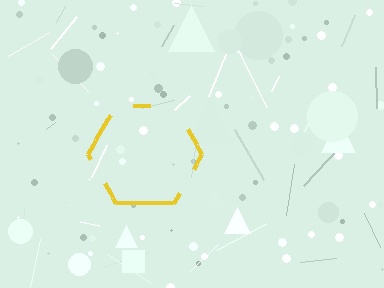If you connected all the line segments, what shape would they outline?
They would outline a hexagon.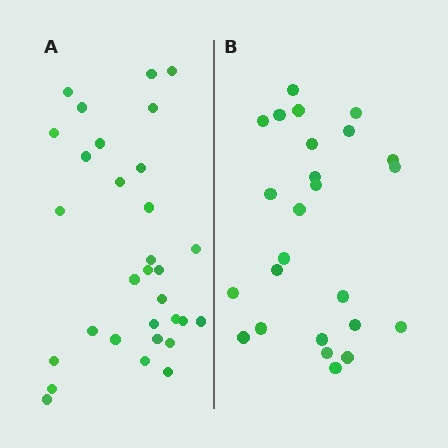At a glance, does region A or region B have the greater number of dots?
Region A (the left region) has more dots.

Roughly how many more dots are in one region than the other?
Region A has about 6 more dots than region B.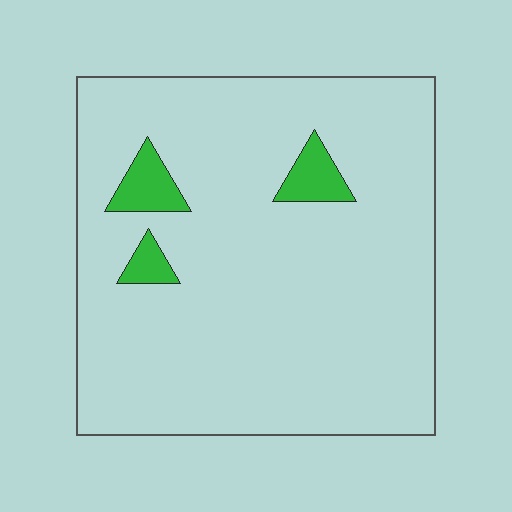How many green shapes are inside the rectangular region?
3.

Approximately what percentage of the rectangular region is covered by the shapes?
Approximately 5%.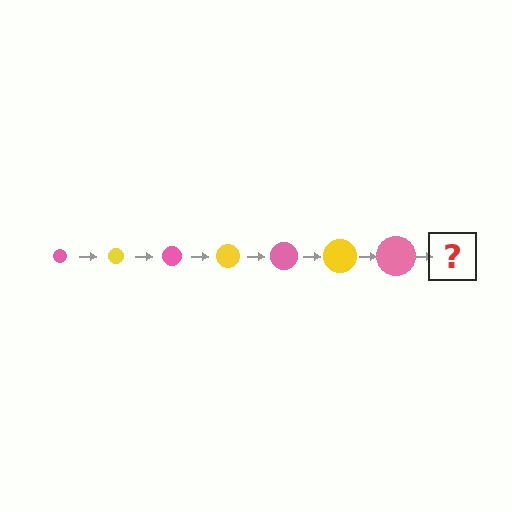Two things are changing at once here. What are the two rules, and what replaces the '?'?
The two rules are that the circle grows larger each step and the color cycles through pink and yellow. The '?' should be a yellow circle, larger than the previous one.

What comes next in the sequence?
The next element should be a yellow circle, larger than the previous one.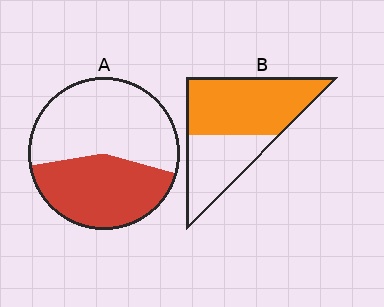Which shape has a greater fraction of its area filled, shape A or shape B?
Shape B.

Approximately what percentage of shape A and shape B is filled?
A is approximately 45% and B is approximately 60%.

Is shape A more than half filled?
No.